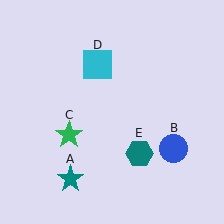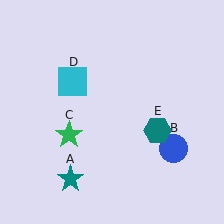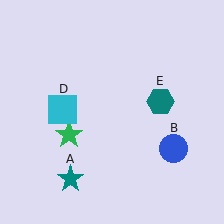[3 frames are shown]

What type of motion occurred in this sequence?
The cyan square (object D), teal hexagon (object E) rotated counterclockwise around the center of the scene.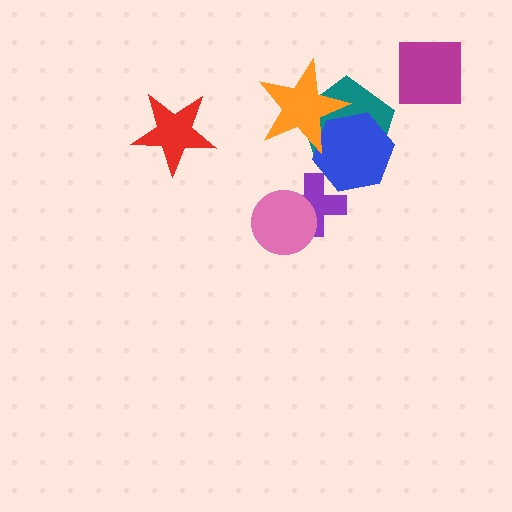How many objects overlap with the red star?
0 objects overlap with the red star.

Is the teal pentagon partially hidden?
Yes, it is partially covered by another shape.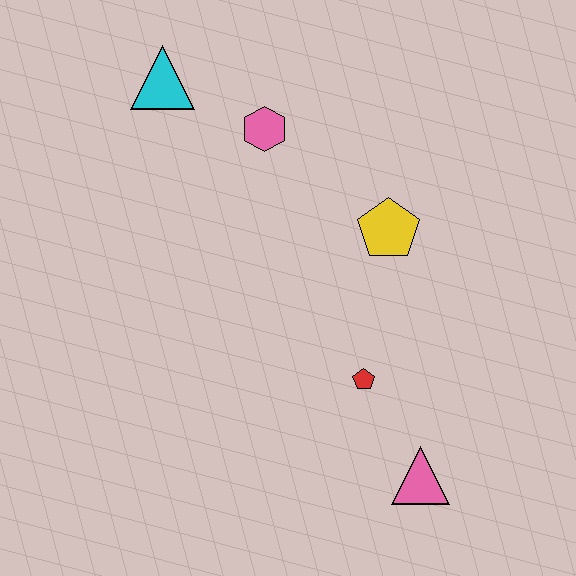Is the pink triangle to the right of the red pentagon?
Yes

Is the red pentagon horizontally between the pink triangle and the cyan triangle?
Yes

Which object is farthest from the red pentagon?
The cyan triangle is farthest from the red pentagon.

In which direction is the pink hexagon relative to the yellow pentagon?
The pink hexagon is to the left of the yellow pentagon.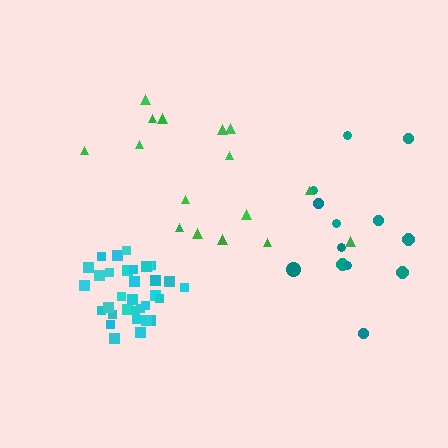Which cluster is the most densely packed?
Cyan.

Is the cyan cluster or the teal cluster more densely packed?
Cyan.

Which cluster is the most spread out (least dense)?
Green.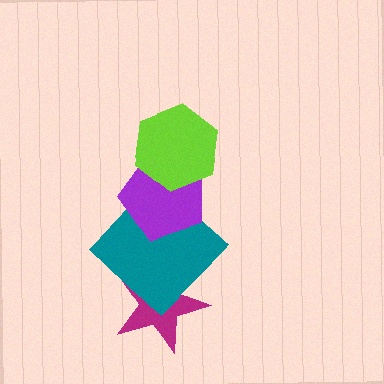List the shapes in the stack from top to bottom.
From top to bottom: the lime hexagon, the purple pentagon, the teal diamond, the magenta star.